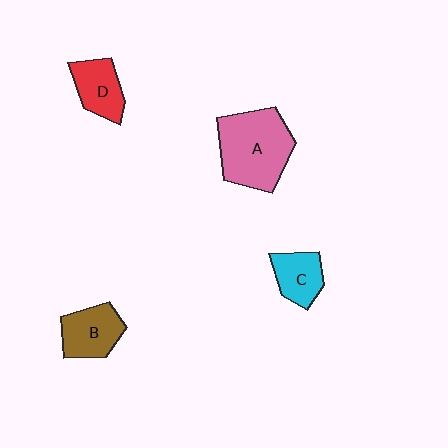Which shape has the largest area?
Shape A (pink).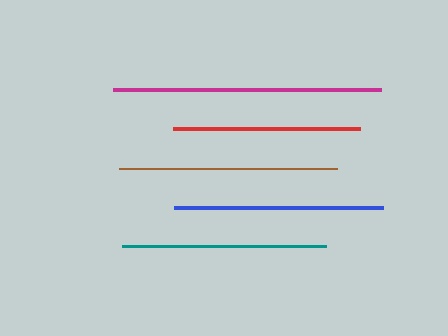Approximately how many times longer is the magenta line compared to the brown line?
The magenta line is approximately 1.2 times the length of the brown line.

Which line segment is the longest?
The magenta line is the longest at approximately 269 pixels.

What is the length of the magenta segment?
The magenta segment is approximately 269 pixels long.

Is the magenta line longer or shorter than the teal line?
The magenta line is longer than the teal line.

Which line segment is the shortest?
The red line is the shortest at approximately 187 pixels.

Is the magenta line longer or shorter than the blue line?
The magenta line is longer than the blue line.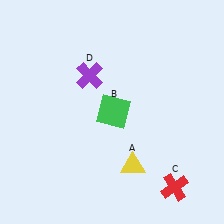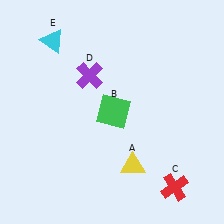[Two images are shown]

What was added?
A cyan triangle (E) was added in Image 2.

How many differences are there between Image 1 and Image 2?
There is 1 difference between the two images.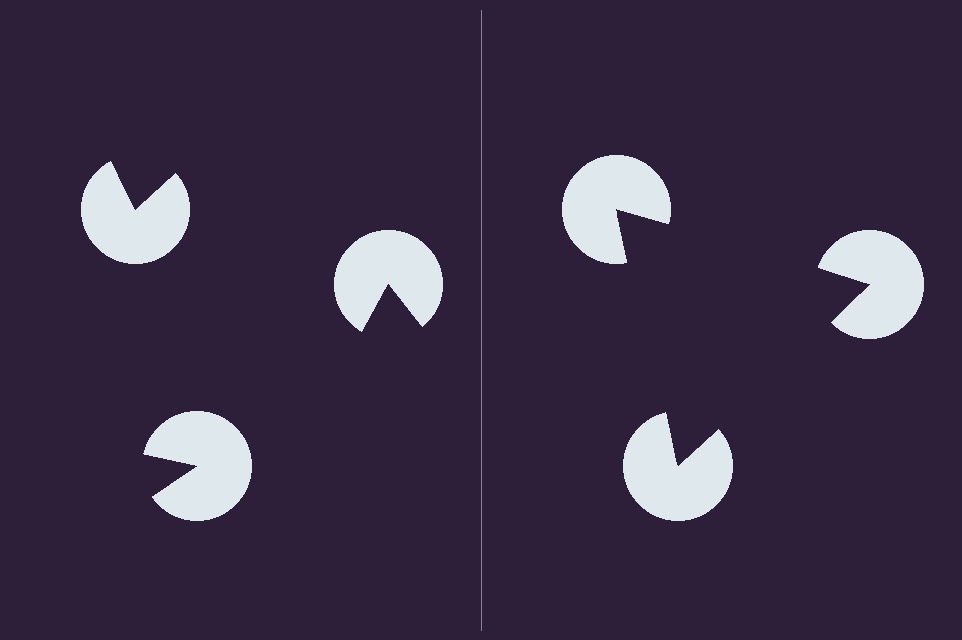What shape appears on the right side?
An illusory triangle.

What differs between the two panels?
The pac-man discs are positioned identically on both sides; only the wedge orientations differ. On the right they align to a triangle; on the left they are misaligned.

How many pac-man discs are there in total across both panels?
6 — 3 on each side.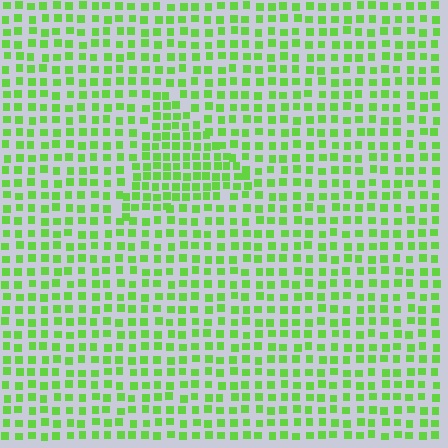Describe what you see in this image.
The image contains small lime elements arranged at two different densities. A triangle-shaped region is visible where the elements are more densely packed than the surrounding area.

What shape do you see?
I see a triangle.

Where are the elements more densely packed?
The elements are more densely packed inside the triangle boundary.